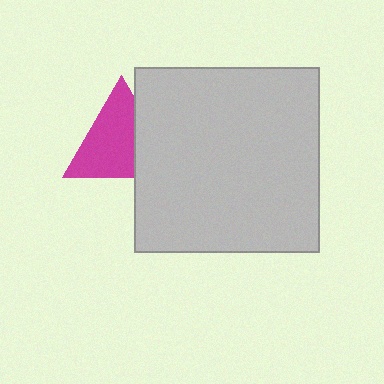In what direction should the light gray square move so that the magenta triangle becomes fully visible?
The light gray square should move right. That is the shortest direction to clear the overlap and leave the magenta triangle fully visible.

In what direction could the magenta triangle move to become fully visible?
The magenta triangle could move left. That would shift it out from behind the light gray square entirely.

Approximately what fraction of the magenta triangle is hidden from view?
Roughly 32% of the magenta triangle is hidden behind the light gray square.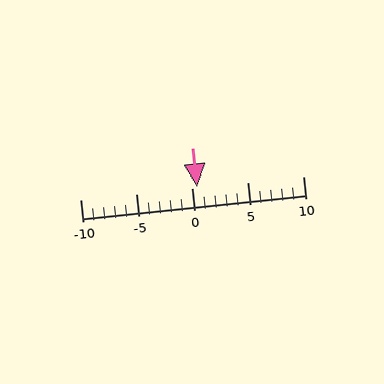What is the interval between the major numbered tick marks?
The major tick marks are spaced 5 units apart.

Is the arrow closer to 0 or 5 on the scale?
The arrow is closer to 0.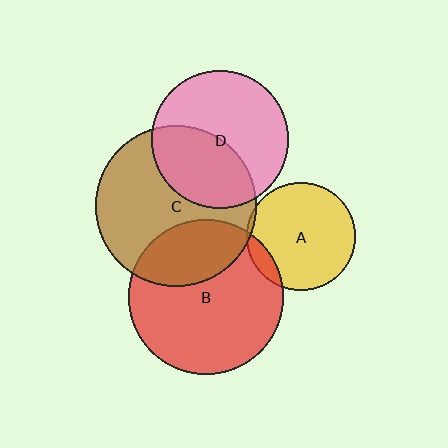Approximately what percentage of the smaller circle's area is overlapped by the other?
Approximately 40%.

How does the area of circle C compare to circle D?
Approximately 1.4 times.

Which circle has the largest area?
Circle C (brown).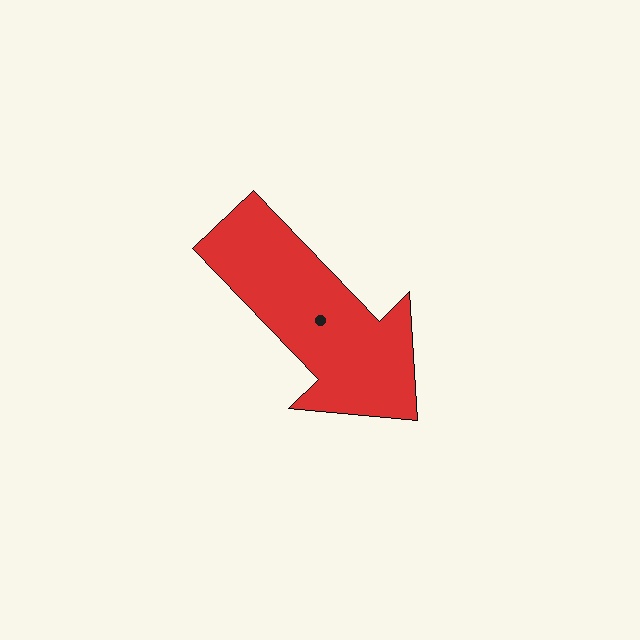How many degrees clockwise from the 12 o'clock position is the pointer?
Approximately 136 degrees.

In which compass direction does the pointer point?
Southeast.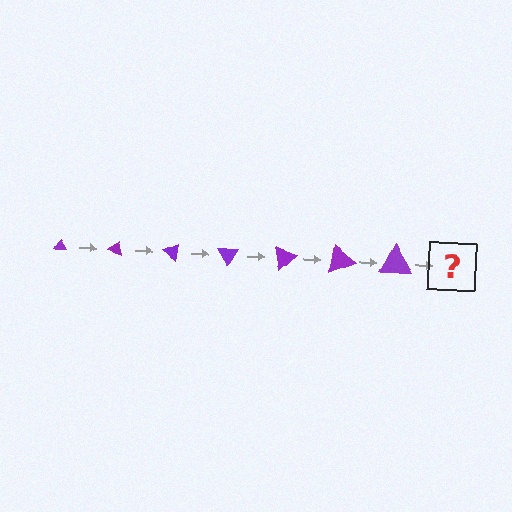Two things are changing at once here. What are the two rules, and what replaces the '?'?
The two rules are that the triangle grows larger each step and it rotates 20 degrees each step. The '?' should be a triangle, larger than the previous one and rotated 140 degrees from the start.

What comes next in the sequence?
The next element should be a triangle, larger than the previous one and rotated 140 degrees from the start.